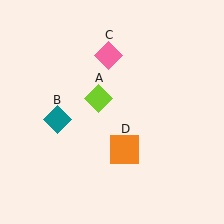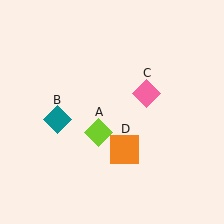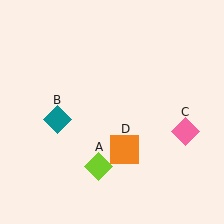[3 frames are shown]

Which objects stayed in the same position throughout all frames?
Teal diamond (object B) and orange square (object D) remained stationary.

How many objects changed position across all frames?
2 objects changed position: lime diamond (object A), pink diamond (object C).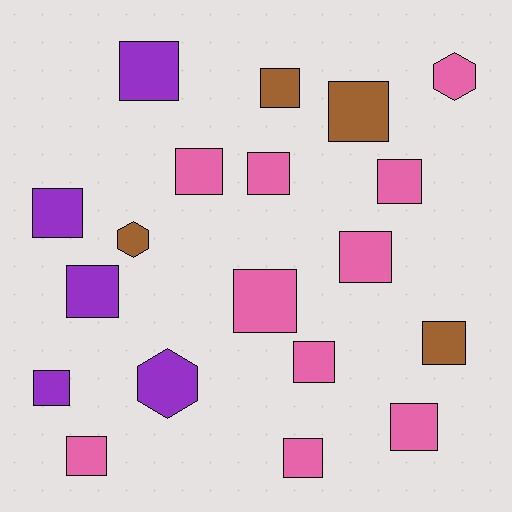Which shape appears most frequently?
Square, with 16 objects.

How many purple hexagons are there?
There is 1 purple hexagon.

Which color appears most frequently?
Pink, with 10 objects.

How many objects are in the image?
There are 19 objects.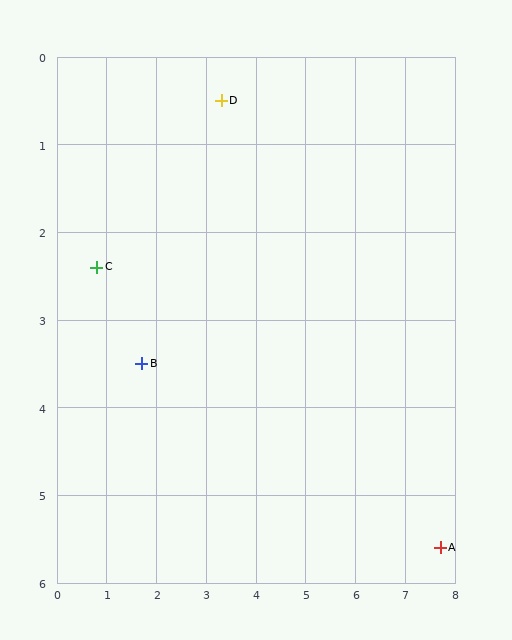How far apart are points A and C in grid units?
Points A and C are about 7.6 grid units apart.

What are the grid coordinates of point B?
Point B is at approximately (1.7, 3.5).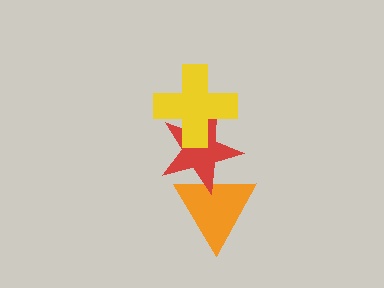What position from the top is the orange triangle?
The orange triangle is 3rd from the top.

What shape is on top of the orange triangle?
The red star is on top of the orange triangle.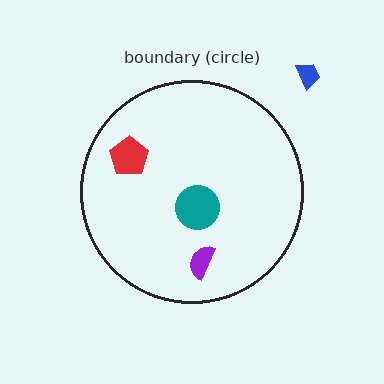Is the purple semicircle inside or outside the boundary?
Inside.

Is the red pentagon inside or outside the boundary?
Inside.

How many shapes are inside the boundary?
3 inside, 1 outside.